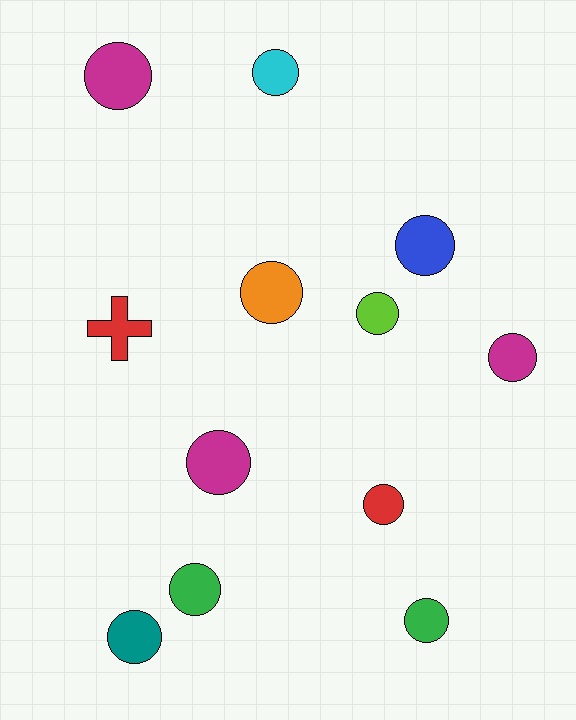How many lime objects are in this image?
There is 1 lime object.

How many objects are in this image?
There are 12 objects.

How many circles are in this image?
There are 11 circles.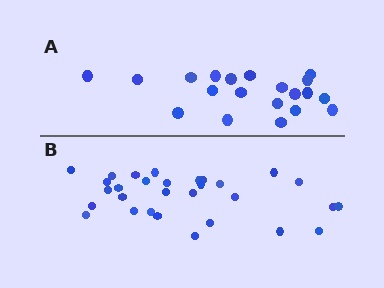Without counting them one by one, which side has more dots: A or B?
Region B (the bottom region) has more dots.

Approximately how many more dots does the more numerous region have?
Region B has roughly 10 or so more dots than region A.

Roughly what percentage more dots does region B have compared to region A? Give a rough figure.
About 50% more.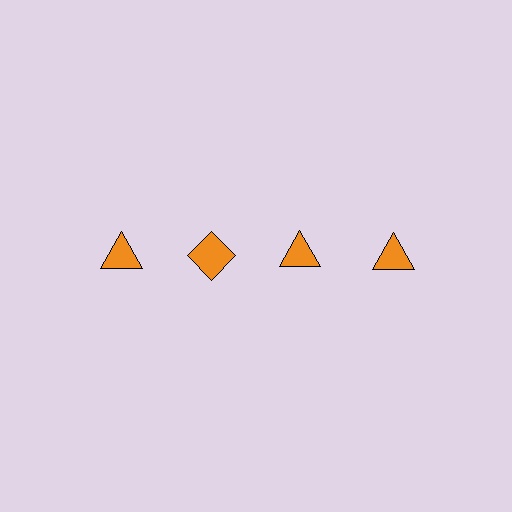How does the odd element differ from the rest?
It has a different shape: diamond instead of triangle.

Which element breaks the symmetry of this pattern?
The orange diamond in the top row, second from left column breaks the symmetry. All other shapes are orange triangles.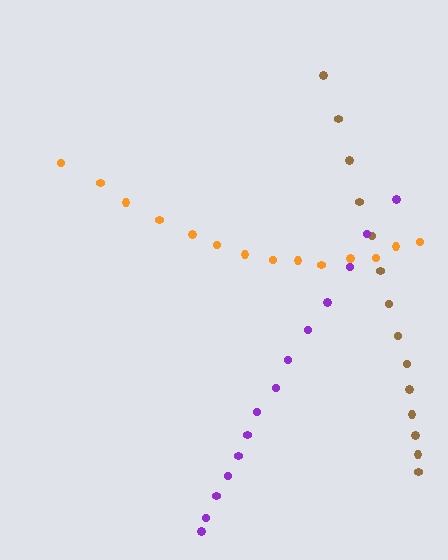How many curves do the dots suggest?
There are 3 distinct paths.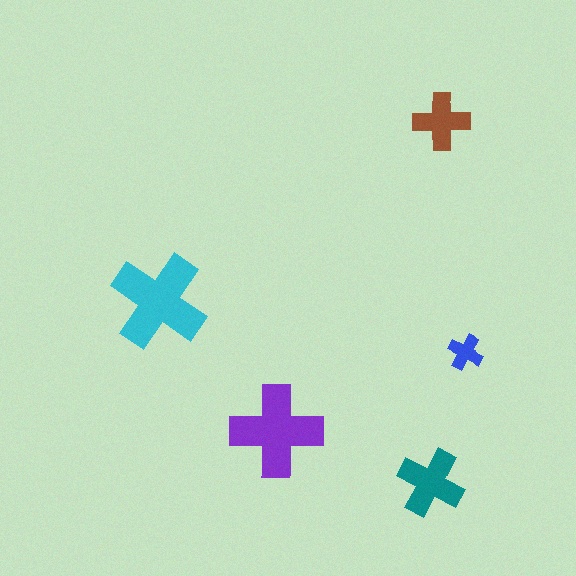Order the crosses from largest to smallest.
the cyan one, the purple one, the teal one, the brown one, the blue one.